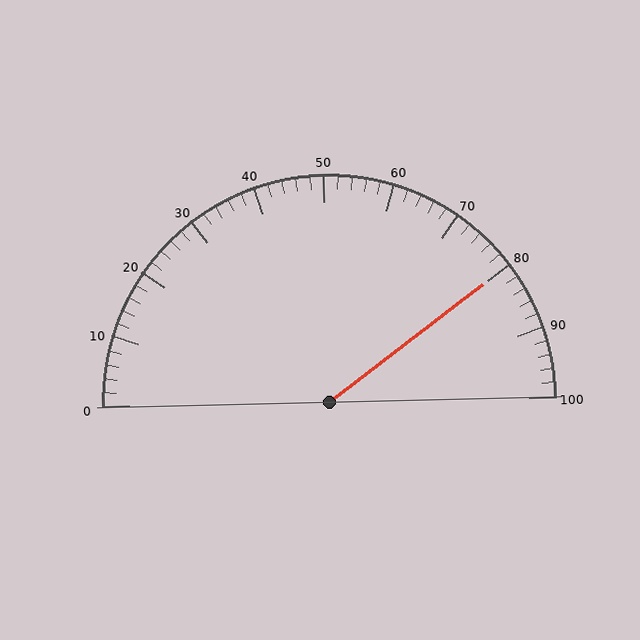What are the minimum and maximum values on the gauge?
The gauge ranges from 0 to 100.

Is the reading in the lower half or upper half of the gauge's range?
The reading is in the upper half of the range (0 to 100).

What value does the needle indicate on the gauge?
The needle indicates approximately 80.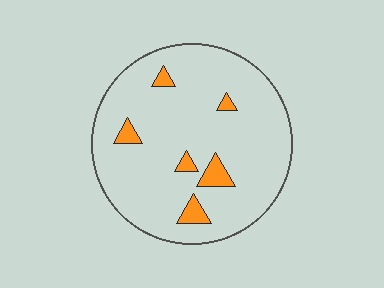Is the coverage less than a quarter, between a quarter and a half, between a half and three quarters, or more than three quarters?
Less than a quarter.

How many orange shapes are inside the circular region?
6.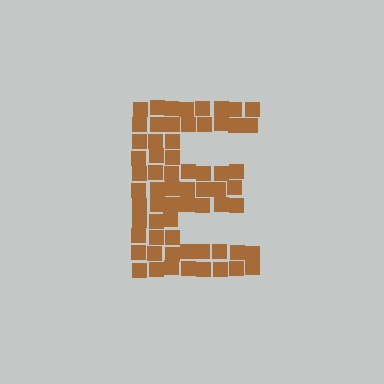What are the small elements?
The small elements are squares.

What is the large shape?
The large shape is the letter E.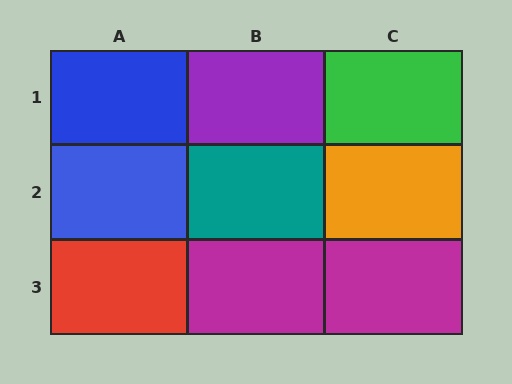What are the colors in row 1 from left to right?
Blue, purple, green.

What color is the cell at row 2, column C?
Orange.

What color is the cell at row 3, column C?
Magenta.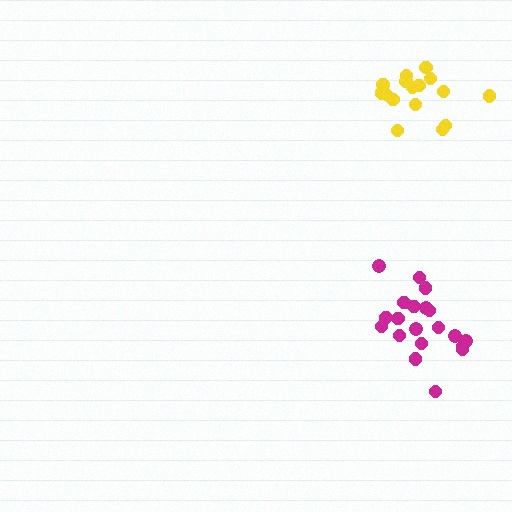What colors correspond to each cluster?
The clusters are colored: magenta, yellow.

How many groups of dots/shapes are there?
There are 2 groups.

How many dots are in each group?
Group 1: 20 dots, Group 2: 16 dots (36 total).